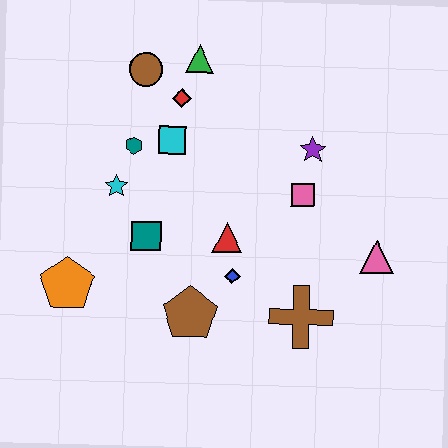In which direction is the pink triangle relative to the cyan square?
The pink triangle is to the right of the cyan square.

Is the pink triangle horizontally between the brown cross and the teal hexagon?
No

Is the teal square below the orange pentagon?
No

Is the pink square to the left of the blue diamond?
No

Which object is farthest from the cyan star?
The pink triangle is farthest from the cyan star.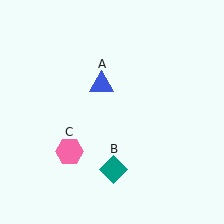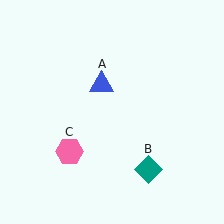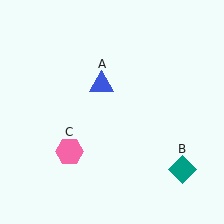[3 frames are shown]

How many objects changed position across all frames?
1 object changed position: teal diamond (object B).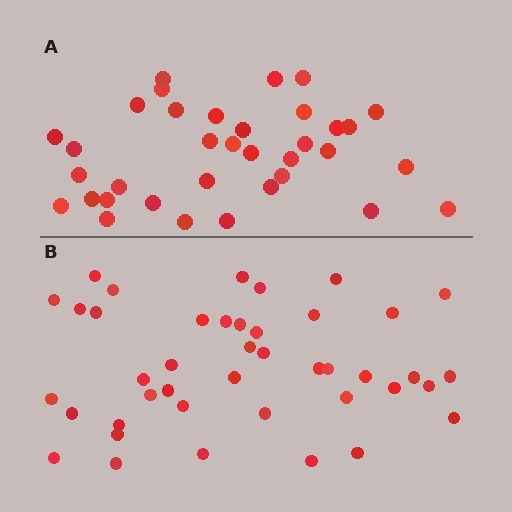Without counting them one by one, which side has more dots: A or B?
Region B (the bottom region) has more dots.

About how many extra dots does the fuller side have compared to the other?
Region B has roughly 8 or so more dots than region A.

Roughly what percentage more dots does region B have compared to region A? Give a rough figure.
About 20% more.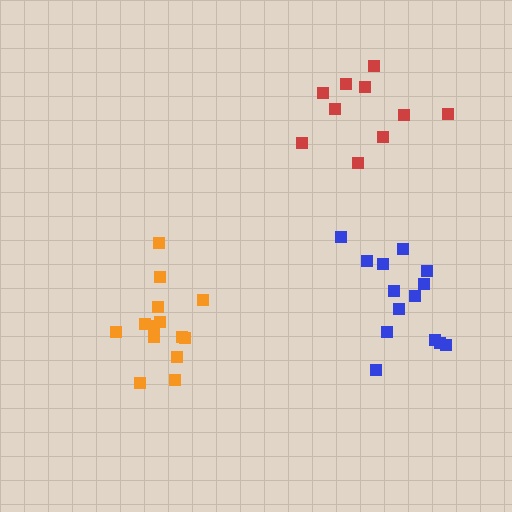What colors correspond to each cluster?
The clusters are colored: orange, blue, red.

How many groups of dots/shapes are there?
There are 3 groups.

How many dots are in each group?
Group 1: 14 dots, Group 2: 14 dots, Group 3: 10 dots (38 total).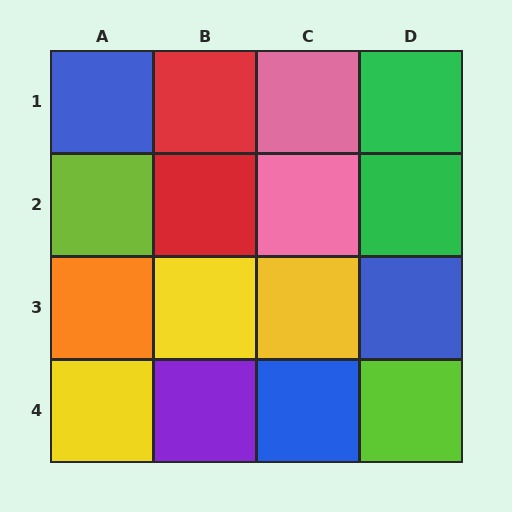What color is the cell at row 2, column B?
Red.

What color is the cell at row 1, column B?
Red.